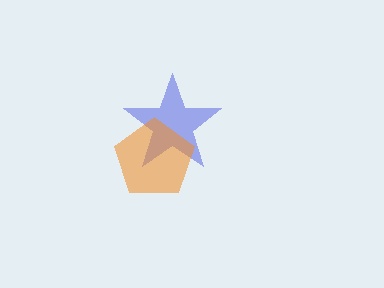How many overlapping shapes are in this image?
There are 2 overlapping shapes in the image.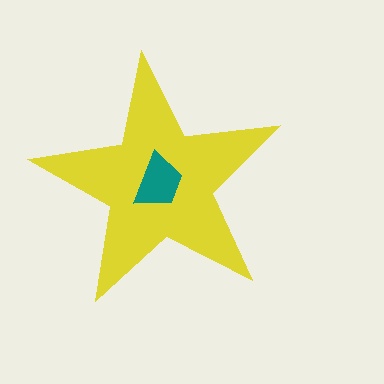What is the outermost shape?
The yellow star.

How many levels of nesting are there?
2.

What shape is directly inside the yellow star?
The teal trapezoid.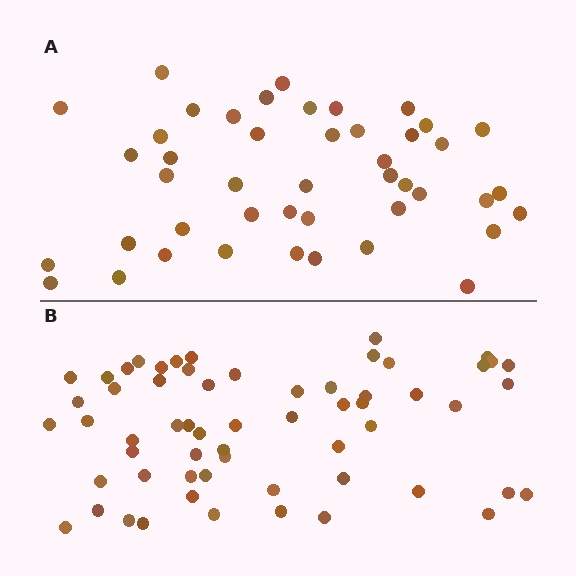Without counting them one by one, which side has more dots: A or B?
Region B (the bottom region) has more dots.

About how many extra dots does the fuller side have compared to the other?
Region B has approximately 15 more dots than region A.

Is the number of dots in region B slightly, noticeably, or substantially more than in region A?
Region B has noticeably more, but not dramatically so. The ratio is roughly 1.3 to 1.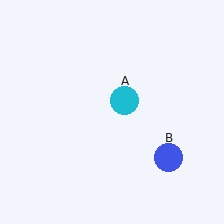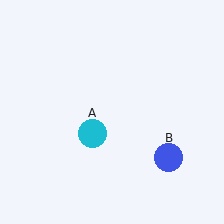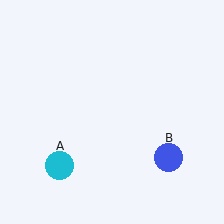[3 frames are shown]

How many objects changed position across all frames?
1 object changed position: cyan circle (object A).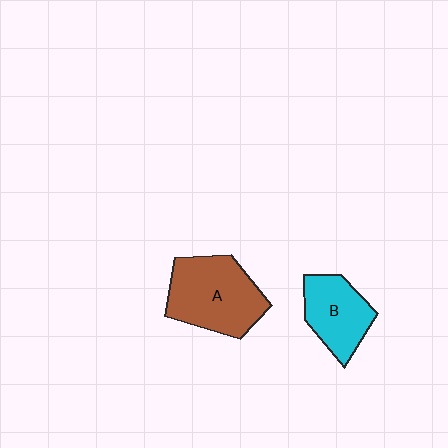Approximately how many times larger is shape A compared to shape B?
Approximately 1.4 times.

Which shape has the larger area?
Shape A (brown).